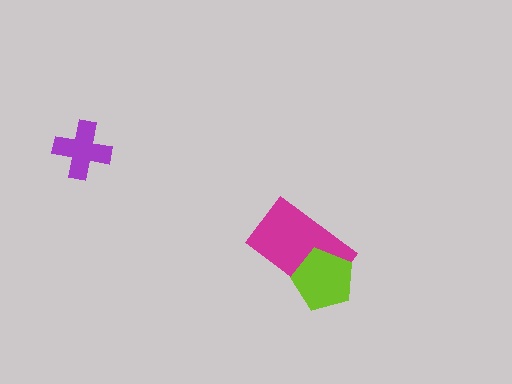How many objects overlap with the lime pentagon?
1 object overlaps with the lime pentagon.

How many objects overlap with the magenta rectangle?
1 object overlaps with the magenta rectangle.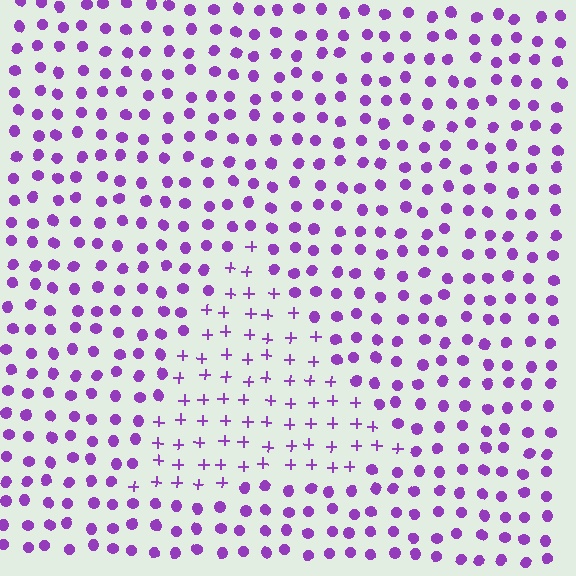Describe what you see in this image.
The image is filled with small purple elements arranged in a uniform grid. A triangle-shaped region contains plus signs, while the surrounding area contains circles. The boundary is defined purely by the change in element shape.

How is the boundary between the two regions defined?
The boundary is defined by a change in element shape: plus signs inside vs. circles outside. All elements share the same color and spacing.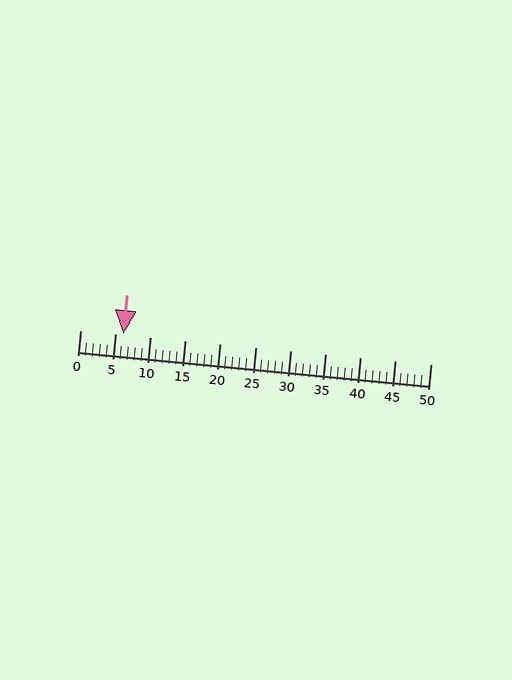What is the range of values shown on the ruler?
The ruler shows values from 0 to 50.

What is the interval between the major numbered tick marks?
The major tick marks are spaced 5 units apart.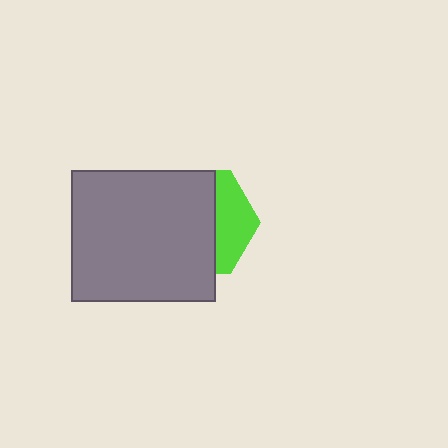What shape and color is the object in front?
The object in front is a gray rectangle.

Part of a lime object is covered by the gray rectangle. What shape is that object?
It is a hexagon.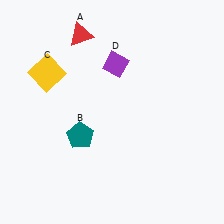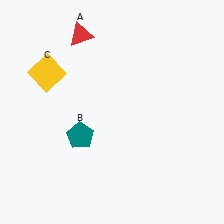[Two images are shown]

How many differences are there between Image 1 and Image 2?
There is 1 difference between the two images.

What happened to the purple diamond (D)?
The purple diamond (D) was removed in Image 2. It was in the top-right area of Image 1.